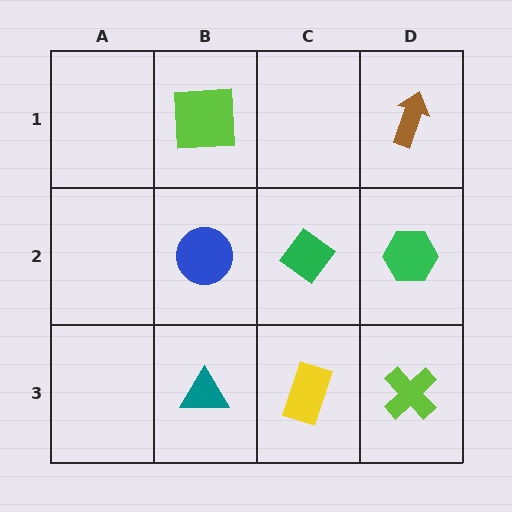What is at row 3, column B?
A teal triangle.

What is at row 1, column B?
A lime square.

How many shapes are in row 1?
2 shapes.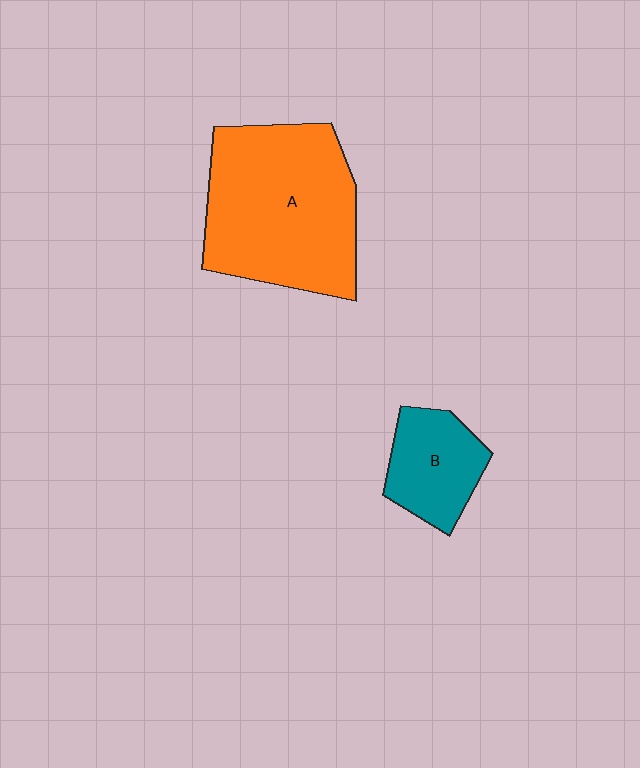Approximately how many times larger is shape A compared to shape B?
Approximately 2.5 times.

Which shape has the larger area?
Shape A (orange).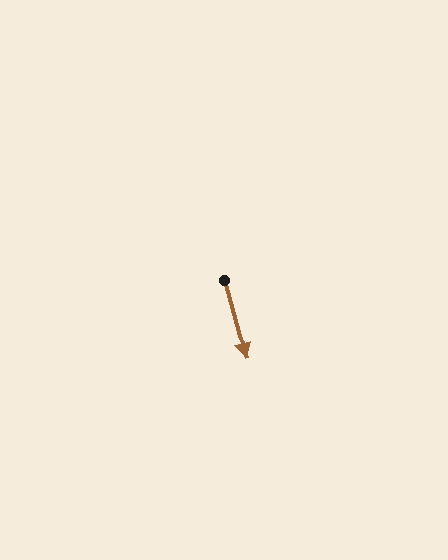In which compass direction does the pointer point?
South.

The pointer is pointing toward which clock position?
Roughly 5 o'clock.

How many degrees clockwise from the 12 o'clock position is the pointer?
Approximately 164 degrees.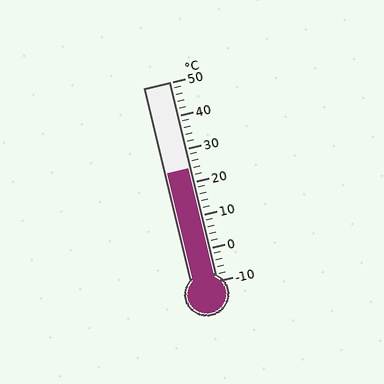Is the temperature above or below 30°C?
The temperature is below 30°C.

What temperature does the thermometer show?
The thermometer shows approximately 24°C.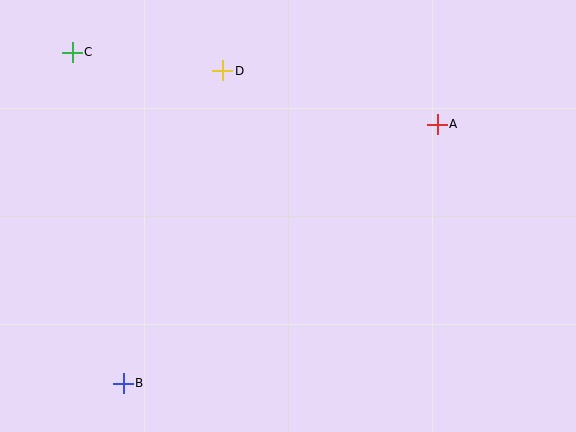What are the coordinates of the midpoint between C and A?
The midpoint between C and A is at (255, 88).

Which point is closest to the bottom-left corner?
Point B is closest to the bottom-left corner.